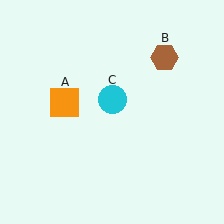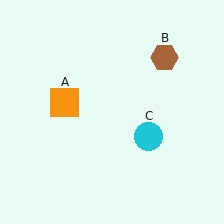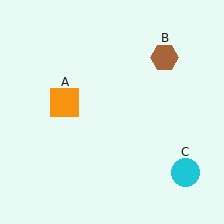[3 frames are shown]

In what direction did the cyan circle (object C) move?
The cyan circle (object C) moved down and to the right.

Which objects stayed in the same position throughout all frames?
Orange square (object A) and brown hexagon (object B) remained stationary.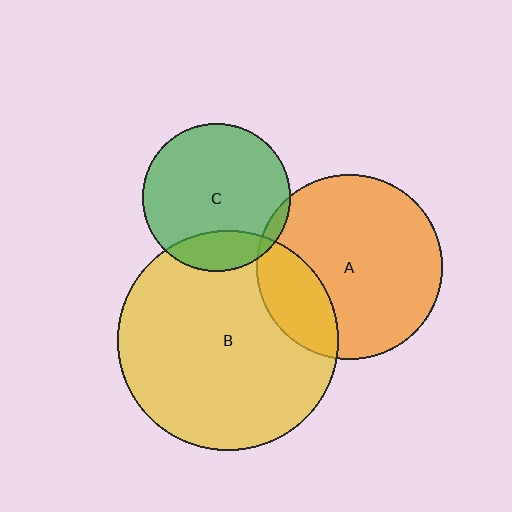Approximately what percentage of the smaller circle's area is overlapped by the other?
Approximately 20%.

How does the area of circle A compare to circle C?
Approximately 1.6 times.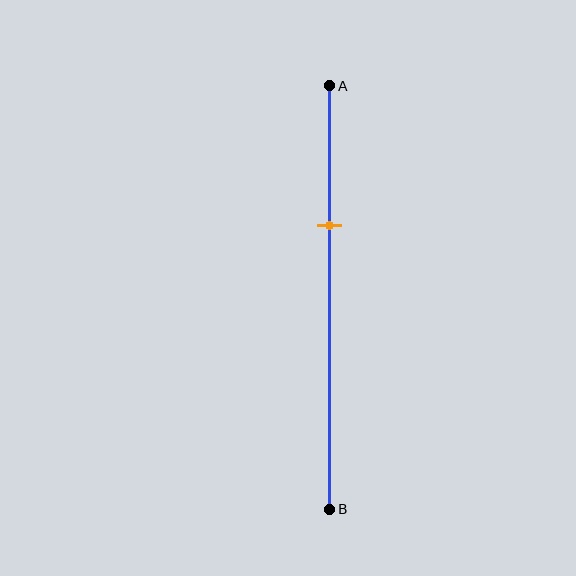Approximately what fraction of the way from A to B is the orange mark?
The orange mark is approximately 35% of the way from A to B.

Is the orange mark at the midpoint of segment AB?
No, the mark is at about 35% from A, not at the 50% midpoint.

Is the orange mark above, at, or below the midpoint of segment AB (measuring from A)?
The orange mark is above the midpoint of segment AB.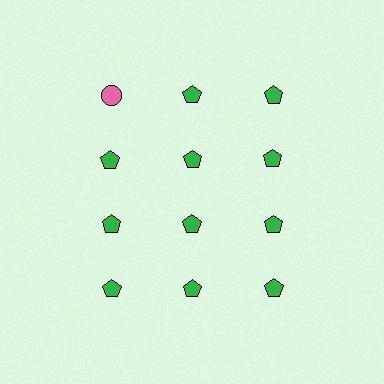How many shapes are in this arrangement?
There are 12 shapes arranged in a grid pattern.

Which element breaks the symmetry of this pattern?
The pink circle in the top row, leftmost column breaks the symmetry. All other shapes are green pentagons.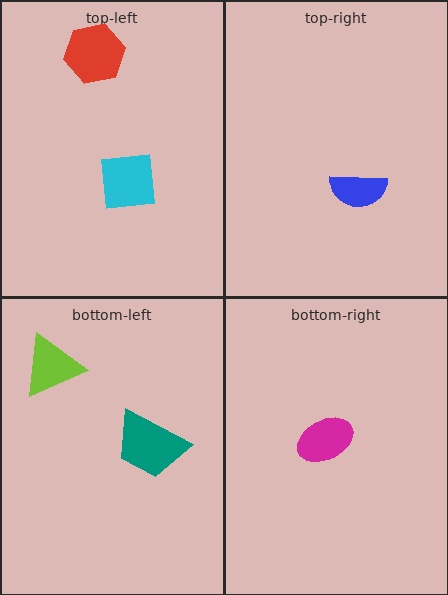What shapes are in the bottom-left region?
The lime triangle, the teal trapezoid.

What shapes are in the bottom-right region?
The magenta ellipse.